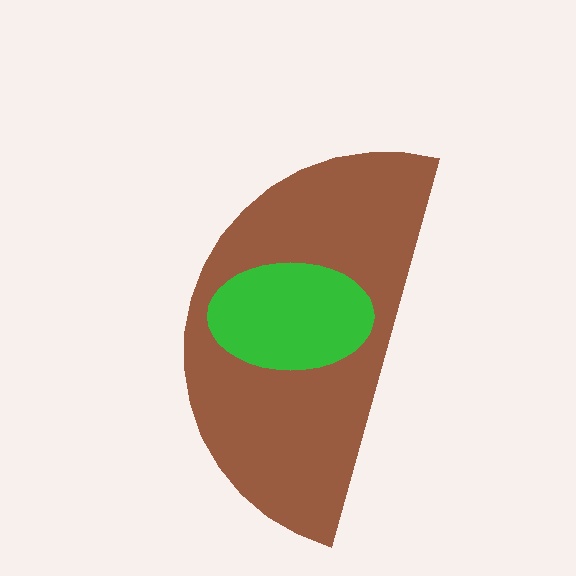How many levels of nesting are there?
2.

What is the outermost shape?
The brown semicircle.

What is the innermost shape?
The green ellipse.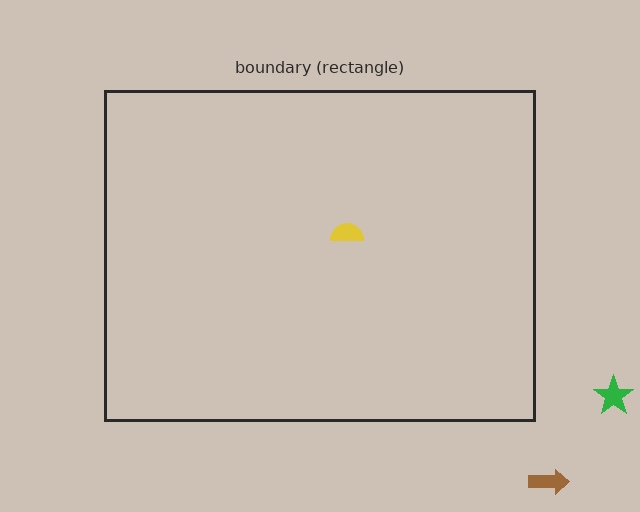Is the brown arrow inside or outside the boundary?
Outside.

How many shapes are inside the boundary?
1 inside, 2 outside.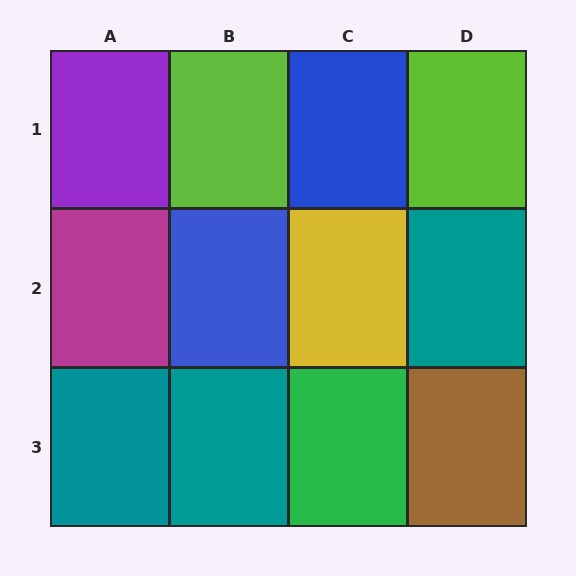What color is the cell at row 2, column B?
Blue.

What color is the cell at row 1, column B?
Lime.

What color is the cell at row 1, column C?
Blue.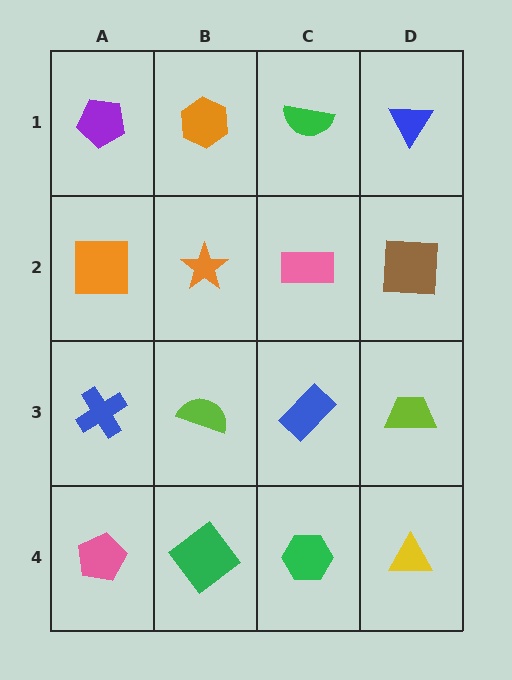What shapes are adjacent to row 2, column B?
An orange hexagon (row 1, column B), a lime semicircle (row 3, column B), an orange square (row 2, column A), a pink rectangle (row 2, column C).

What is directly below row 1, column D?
A brown square.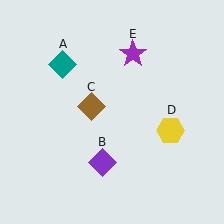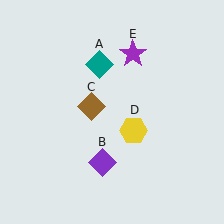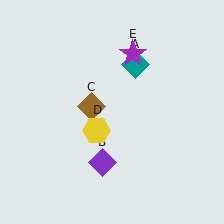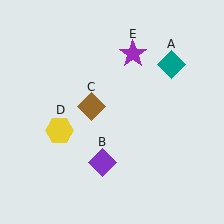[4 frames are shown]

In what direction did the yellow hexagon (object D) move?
The yellow hexagon (object D) moved left.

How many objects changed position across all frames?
2 objects changed position: teal diamond (object A), yellow hexagon (object D).